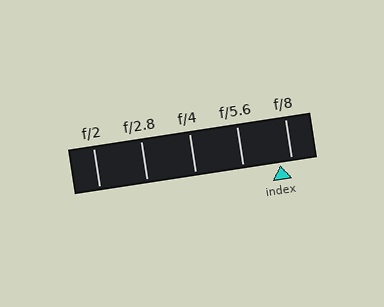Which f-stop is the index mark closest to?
The index mark is closest to f/8.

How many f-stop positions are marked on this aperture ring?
There are 5 f-stop positions marked.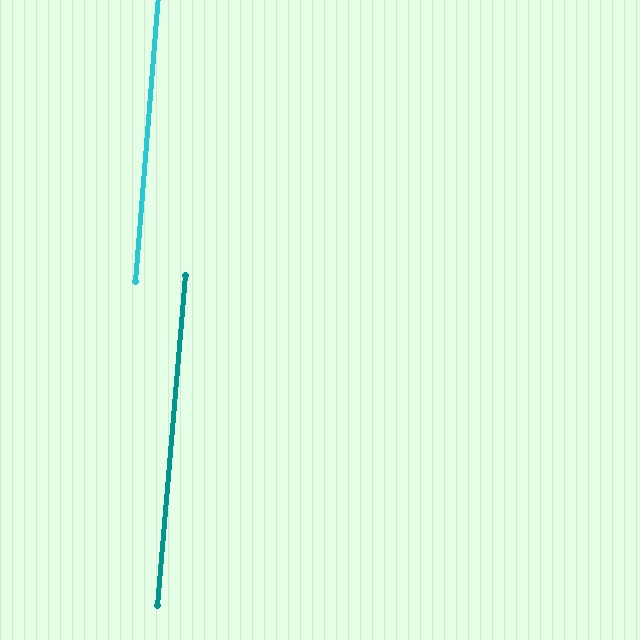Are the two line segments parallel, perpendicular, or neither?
Parallel — their directions differ by only 0.1°.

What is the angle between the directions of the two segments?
Approximately 0 degrees.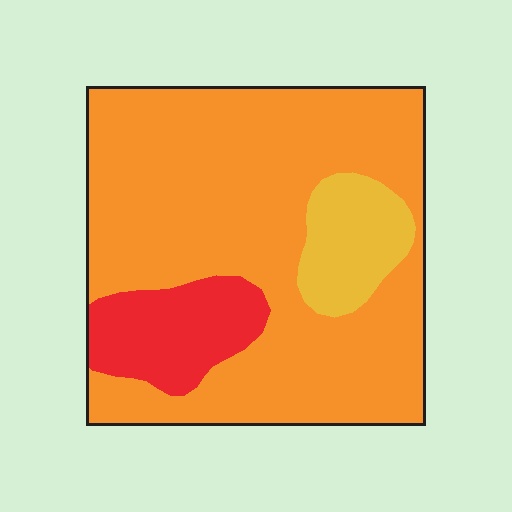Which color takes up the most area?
Orange, at roughly 75%.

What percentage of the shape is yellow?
Yellow covers 11% of the shape.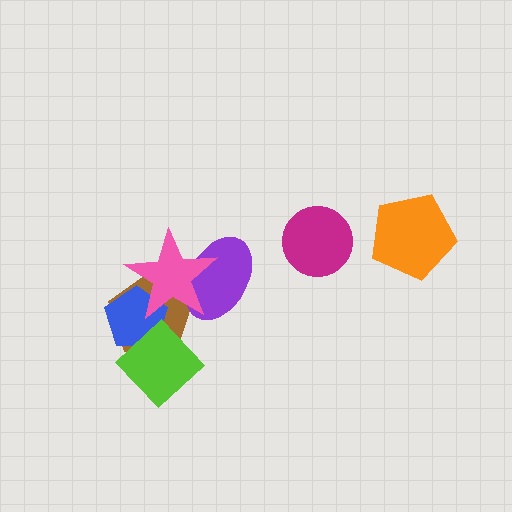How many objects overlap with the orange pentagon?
0 objects overlap with the orange pentagon.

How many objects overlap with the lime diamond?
2 objects overlap with the lime diamond.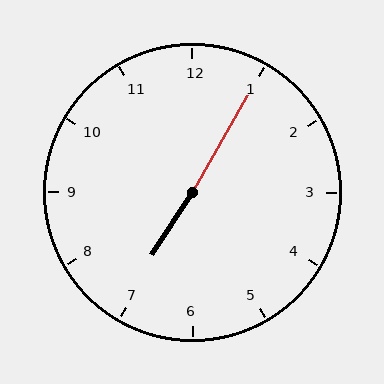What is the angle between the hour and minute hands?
Approximately 178 degrees.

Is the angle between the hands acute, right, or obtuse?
It is obtuse.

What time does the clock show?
7:05.